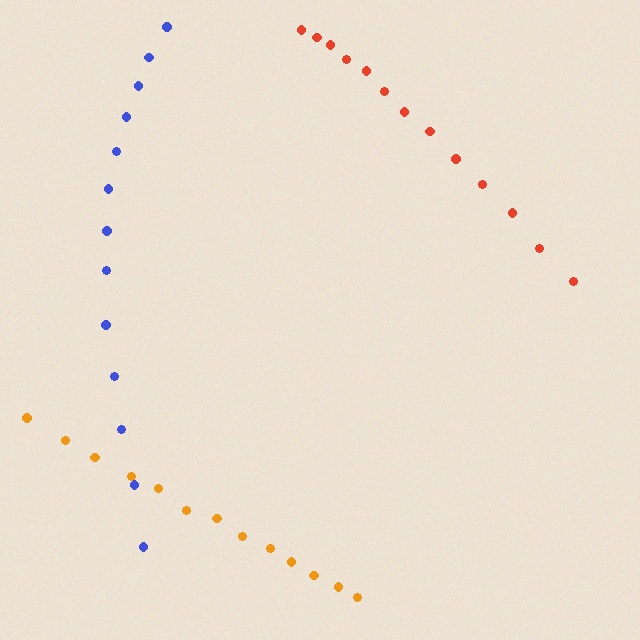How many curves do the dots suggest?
There are 3 distinct paths.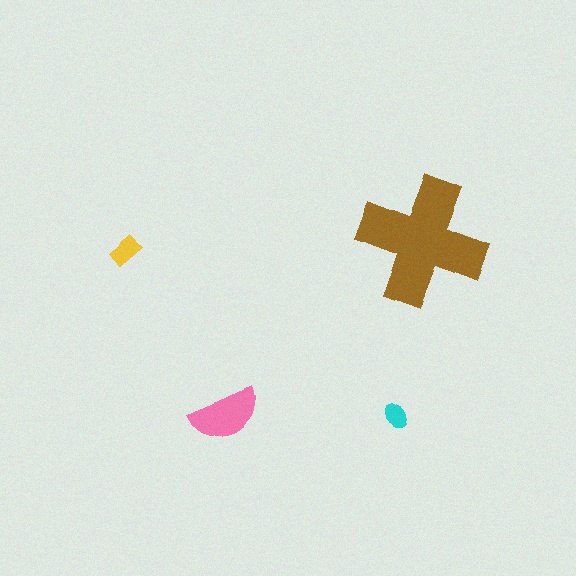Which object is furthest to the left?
The yellow rectangle is leftmost.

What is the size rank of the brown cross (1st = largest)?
1st.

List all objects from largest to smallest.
The brown cross, the pink semicircle, the yellow rectangle, the cyan ellipse.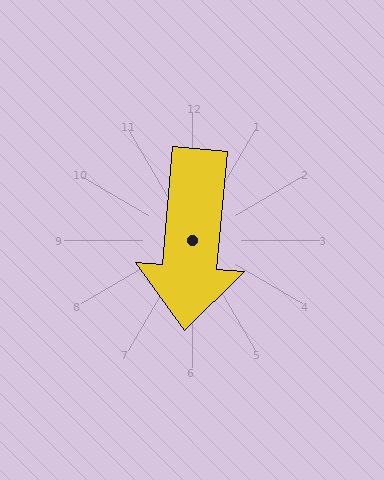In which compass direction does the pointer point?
South.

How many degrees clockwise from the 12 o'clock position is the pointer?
Approximately 185 degrees.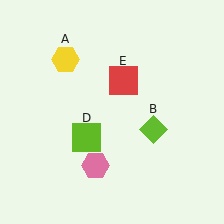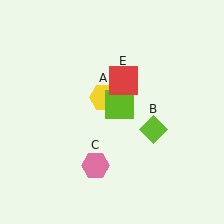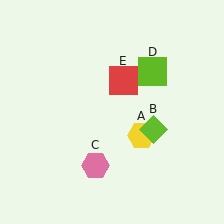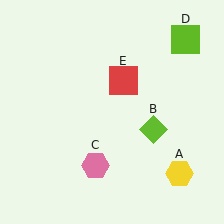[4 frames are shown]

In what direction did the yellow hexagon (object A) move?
The yellow hexagon (object A) moved down and to the right.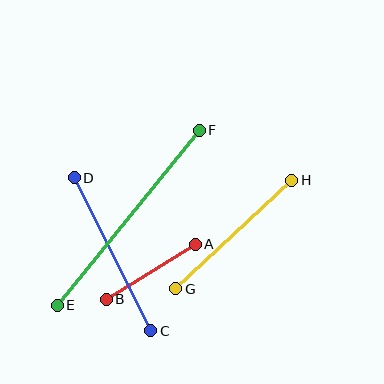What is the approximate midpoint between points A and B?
The midpoint is at approximately (151, 272) pixels.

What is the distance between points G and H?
The distance is approximately 159 pixels.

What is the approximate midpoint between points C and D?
The midpoint is at approximately (113, 254) pixels.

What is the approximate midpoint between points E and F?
The midpoint is at approximately (128, 218) pixels.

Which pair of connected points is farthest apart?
Points E and F are farthest apart.